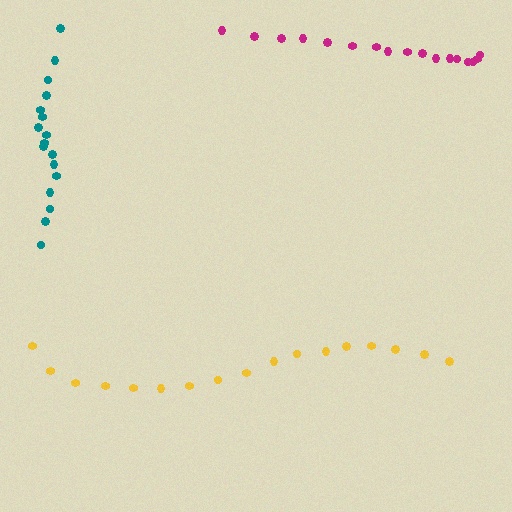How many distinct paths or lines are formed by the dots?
There are 3 distinct paths.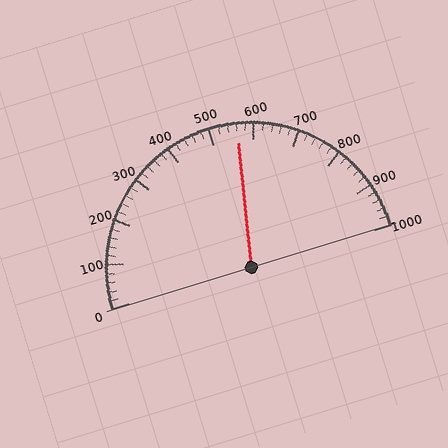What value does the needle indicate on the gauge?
The needle indicates approximately 560.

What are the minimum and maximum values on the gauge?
The gauge ranges from 0 to 1000.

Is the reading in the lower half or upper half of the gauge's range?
The reading is in the upper half of the range (0 to 1000).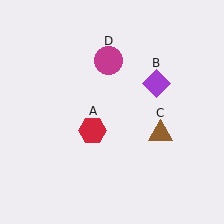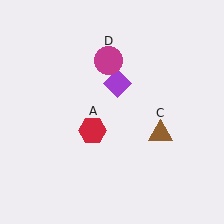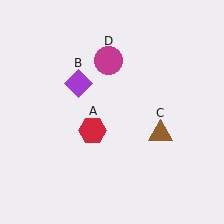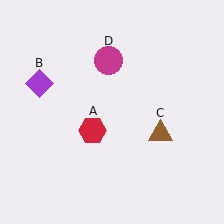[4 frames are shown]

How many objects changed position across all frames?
1 object changed position: purple diamond (object B).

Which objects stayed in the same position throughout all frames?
Red hexagon (object A) and brown triangle (object C) and magenta circle (object D) remained stationary.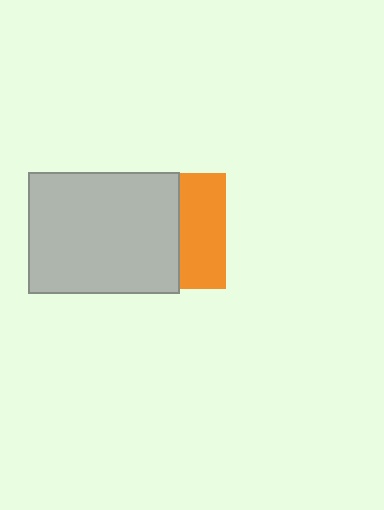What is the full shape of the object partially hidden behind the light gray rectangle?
The partially hidden object is an orange square.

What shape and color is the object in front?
The object in front is a light gray rectangle.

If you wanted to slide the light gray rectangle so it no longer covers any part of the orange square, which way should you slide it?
Slide it left — that is the most direct way to separate the two shapes.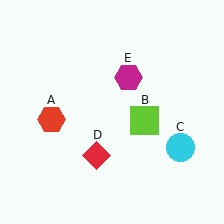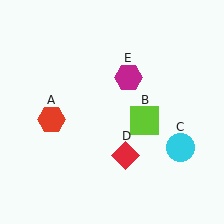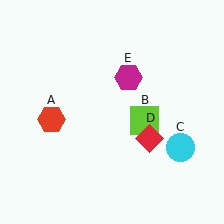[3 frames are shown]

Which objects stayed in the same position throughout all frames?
Red hexagon (object A) and lime square (object B) and cyan circle (object C) and magenta hexagon (object E) remained stationary.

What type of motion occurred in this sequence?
The red diamond (object D) rotated counterclockwise around the center of the scene.